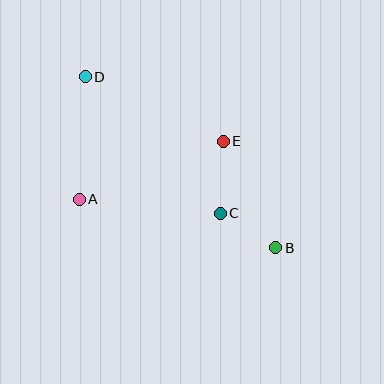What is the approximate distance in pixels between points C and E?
The distance between C and E is approximately 72 pixels.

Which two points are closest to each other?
Points B and C are closest to each other.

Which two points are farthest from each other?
Points B and D are farthest from each other.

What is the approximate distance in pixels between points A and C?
The distance between A and C is approximately 142 pixels.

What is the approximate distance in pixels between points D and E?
The distance between D and E is approximately 153 pixels.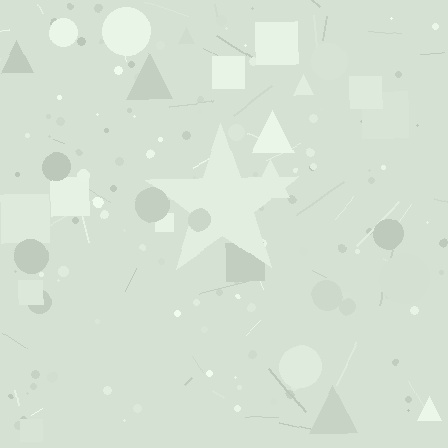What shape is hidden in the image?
A star is hidden in the image.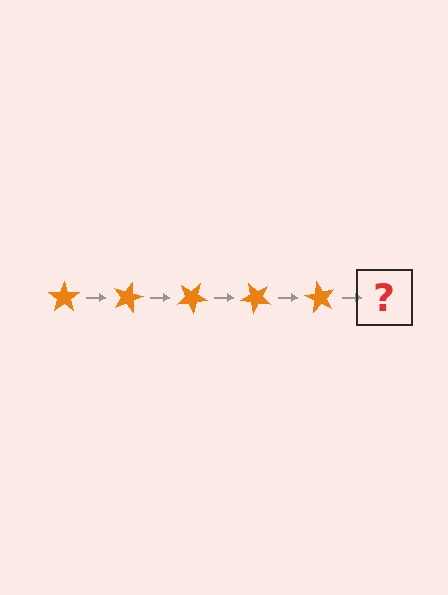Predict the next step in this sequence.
The next step is an orange star rotated 75 degrees.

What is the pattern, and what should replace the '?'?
The pattern is that the star rotates 15 degrees each step. The '?' should be an orange star rotated 75 degrees.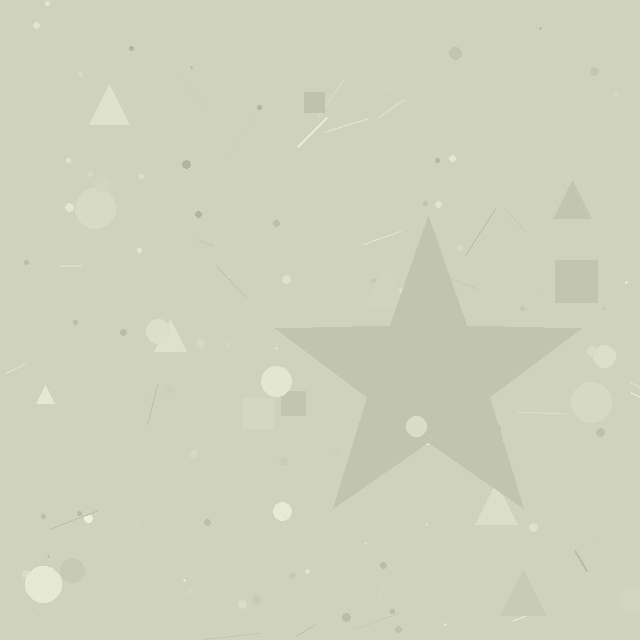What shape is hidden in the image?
A star is hidden in the image.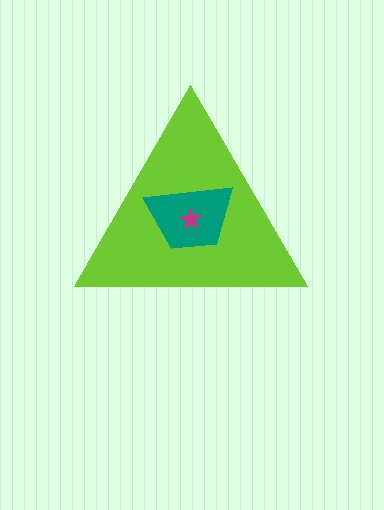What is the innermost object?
The magenta star.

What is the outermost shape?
The lime triangle.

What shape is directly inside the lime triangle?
The teal trapezoid.